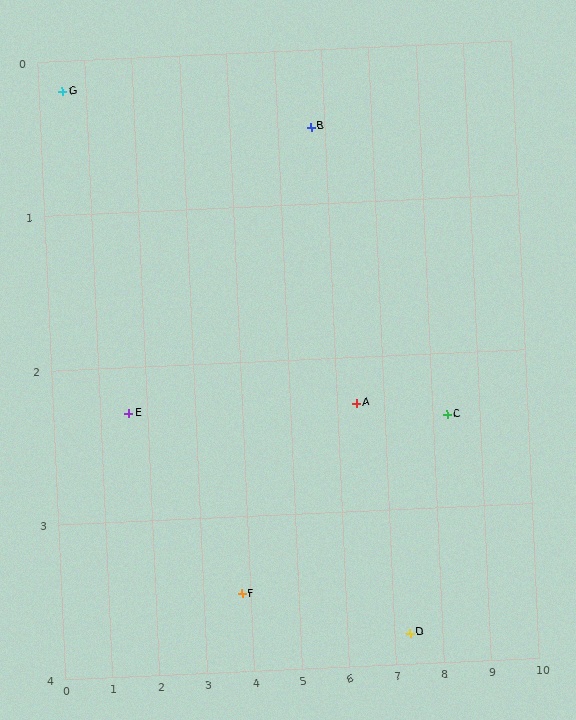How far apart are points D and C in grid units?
Points D and C are about 1.7 grid units apart.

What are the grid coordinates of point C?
Point C is at approximately (8.3, 2.4).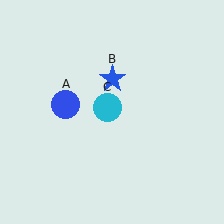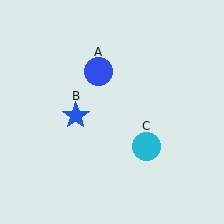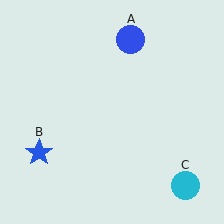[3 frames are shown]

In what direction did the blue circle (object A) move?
The blue circle (object A) moved up and to the right.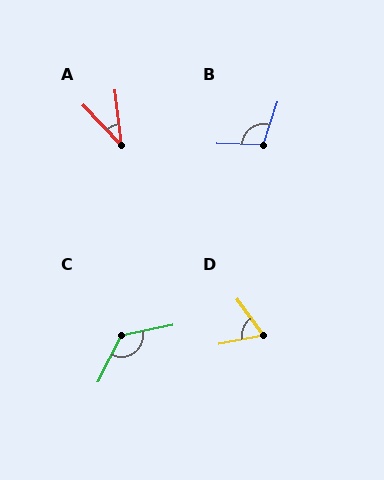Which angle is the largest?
C, at approximately 128 degrees.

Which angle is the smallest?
A, at approximately 37 degrees.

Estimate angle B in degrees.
Approximately 106 degrees.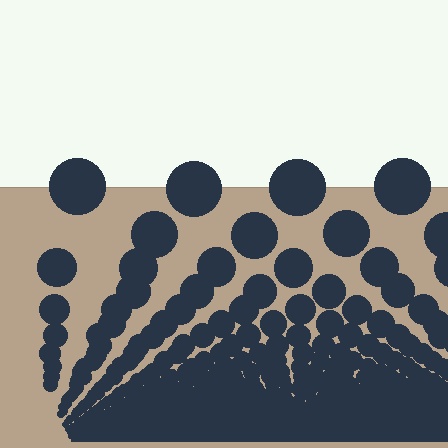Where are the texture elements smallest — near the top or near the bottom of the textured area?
Near the bottom.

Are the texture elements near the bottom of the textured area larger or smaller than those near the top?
Smaller. The gradient is inverted — elements near the bottom are smaller and denser.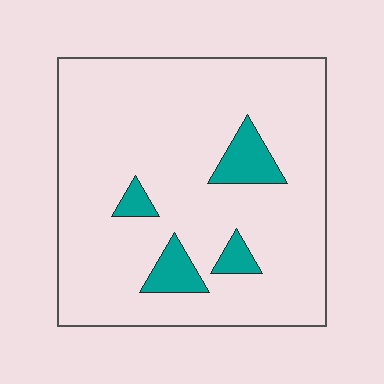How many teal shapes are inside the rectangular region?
4.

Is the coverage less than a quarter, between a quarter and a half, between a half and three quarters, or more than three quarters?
Less than a quarter.